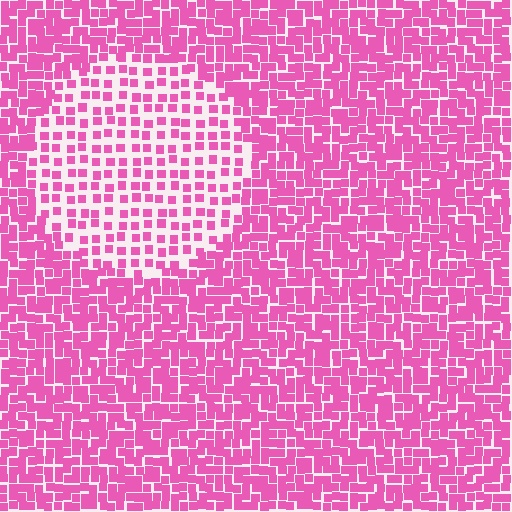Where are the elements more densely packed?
The elements are more densely packed outside the circle boundary.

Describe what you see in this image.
The image contains small pink elements arranged at two different densities. A circle-shaped region is visible where the elements are less densely packed than the surrounding area.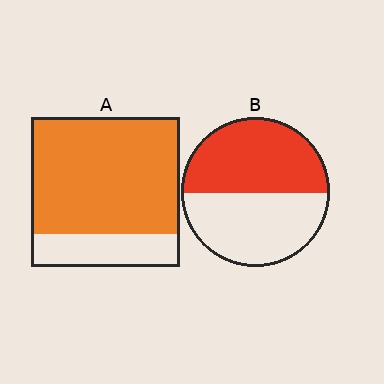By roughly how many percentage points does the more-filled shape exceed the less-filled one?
By roughly 25 percentage points (A over B).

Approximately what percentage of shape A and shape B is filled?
A is approximately 80% and B is approximately 50%.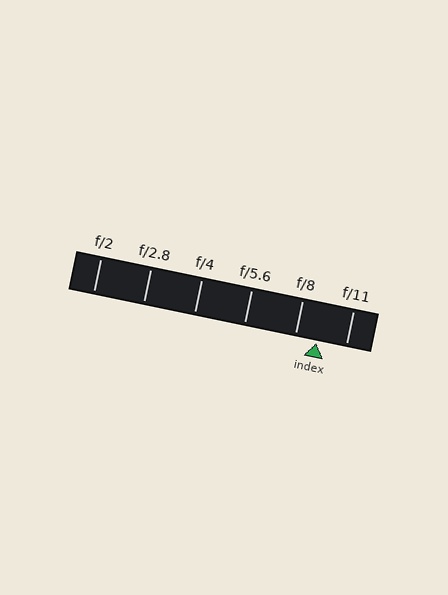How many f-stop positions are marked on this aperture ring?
There are 6 f-stop positions marked.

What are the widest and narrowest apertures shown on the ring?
The widest aperture shown is f/2 and the narrowest is f/11.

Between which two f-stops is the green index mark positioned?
The index mark is between f/8 and f/11.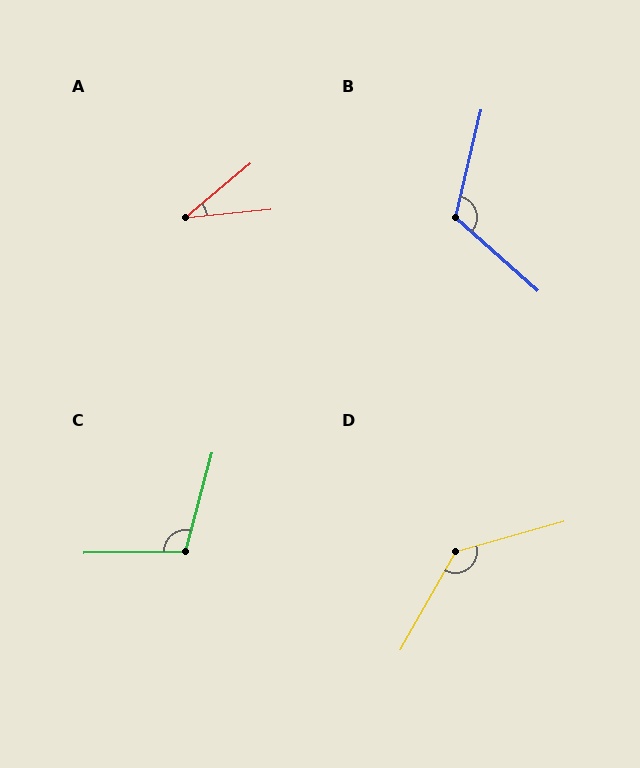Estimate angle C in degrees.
Approximately 106 degrees.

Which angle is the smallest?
A, at approximately 34 degrees.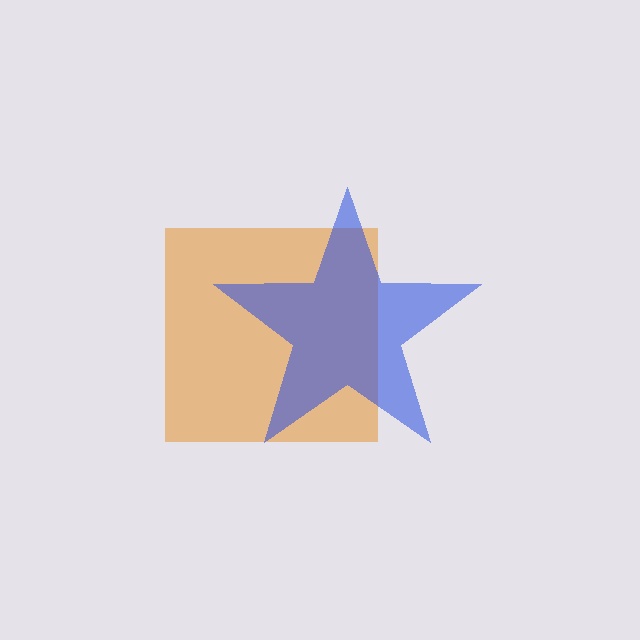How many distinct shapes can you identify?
There are 2 distinct shapes: an orange square, a blue star.